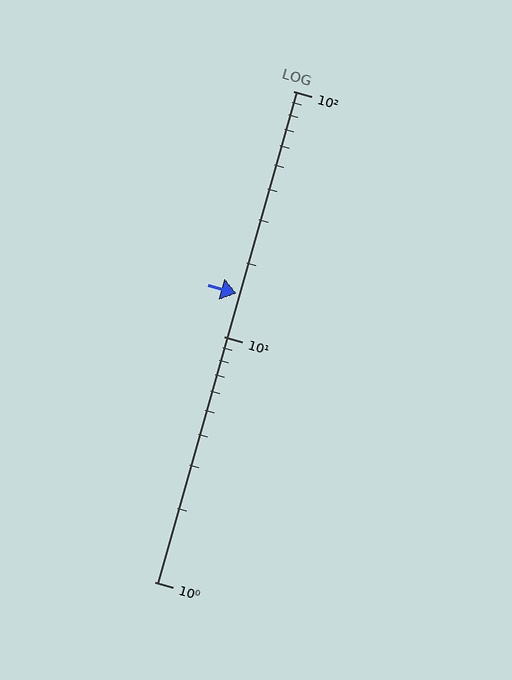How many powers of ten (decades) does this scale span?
The scale spans 2 decades, from 1 to 100.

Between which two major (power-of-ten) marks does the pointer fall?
The pointer is between 10 and 100.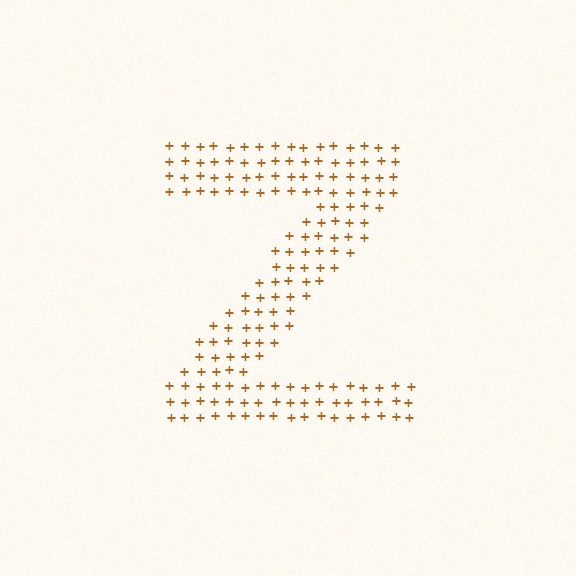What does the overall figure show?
The overall figure shows the letter Z.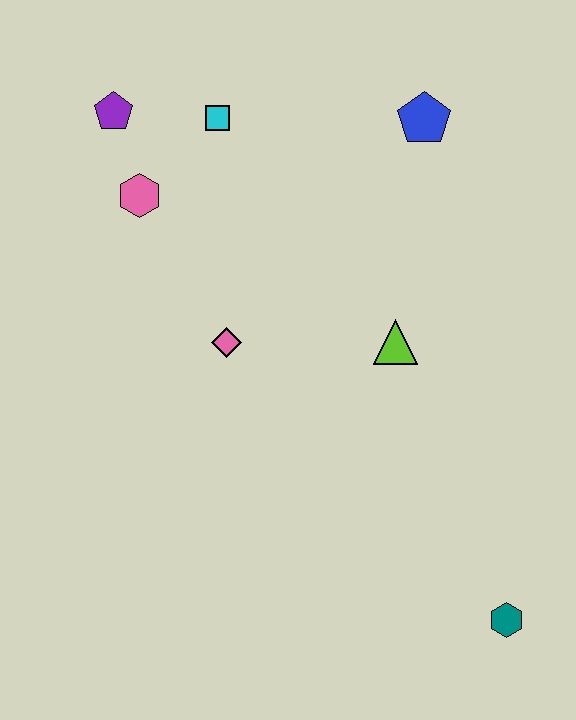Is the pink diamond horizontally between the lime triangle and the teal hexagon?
No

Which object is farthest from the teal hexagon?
The purple pentagon is farthest from the teal hexagon.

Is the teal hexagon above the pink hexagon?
No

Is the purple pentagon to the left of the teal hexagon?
Yes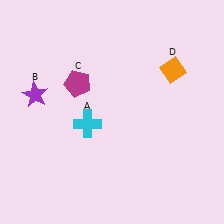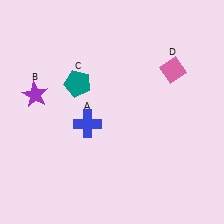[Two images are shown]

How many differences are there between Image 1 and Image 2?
There are 3 differences between the two images.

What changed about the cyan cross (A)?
In Image 1, A is cyan. In Image 2, it changed to blue.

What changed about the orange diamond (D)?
In Image 1, D is orange. In Image 2, it changed to pink.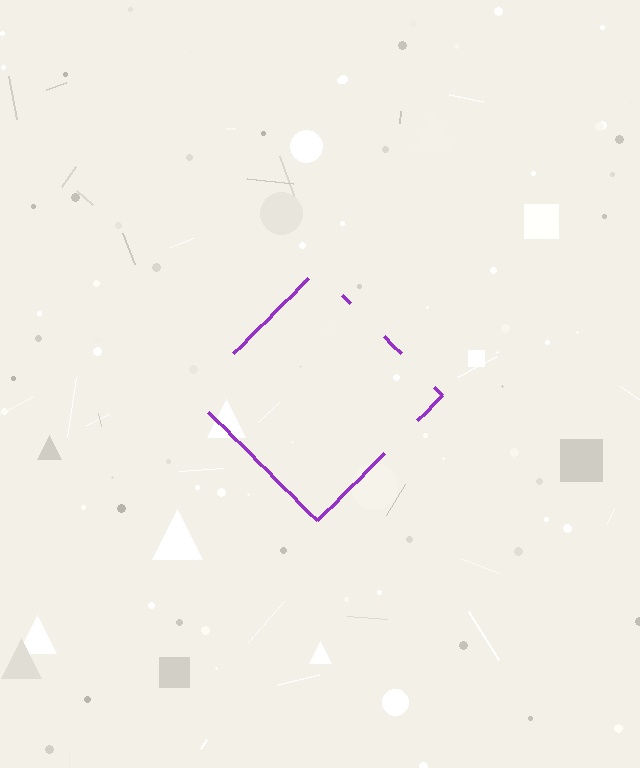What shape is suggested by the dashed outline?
The dashed outline suggests a diamond.